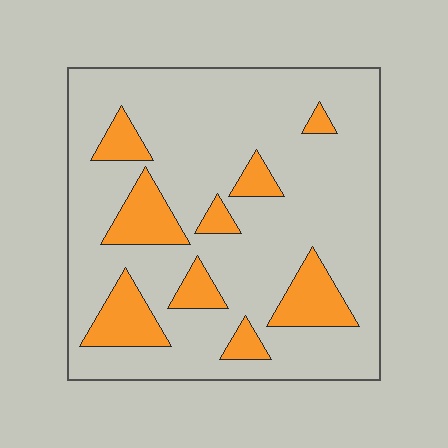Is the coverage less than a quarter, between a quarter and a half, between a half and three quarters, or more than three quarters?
Less than a quarter.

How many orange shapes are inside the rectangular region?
9.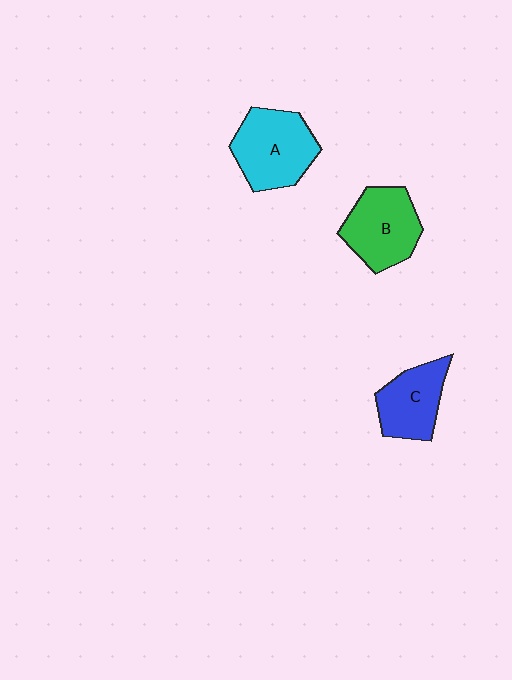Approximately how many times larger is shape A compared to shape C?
Approximately 1.3 times.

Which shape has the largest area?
Shape A (cyan).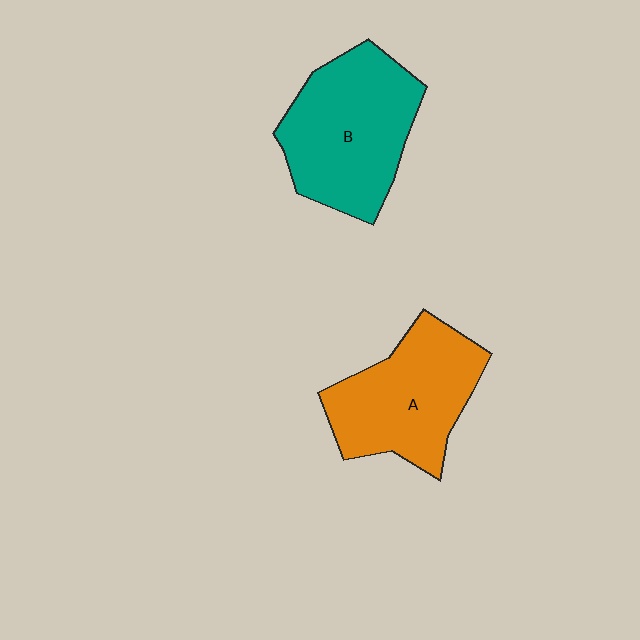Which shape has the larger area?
Shape B (teal).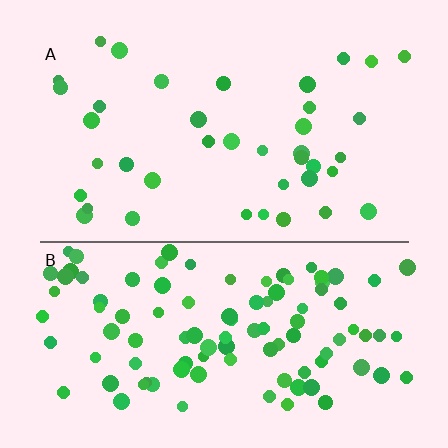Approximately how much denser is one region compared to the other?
Approximately 2.6× — region B over region A.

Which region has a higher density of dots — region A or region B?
B (the bottom).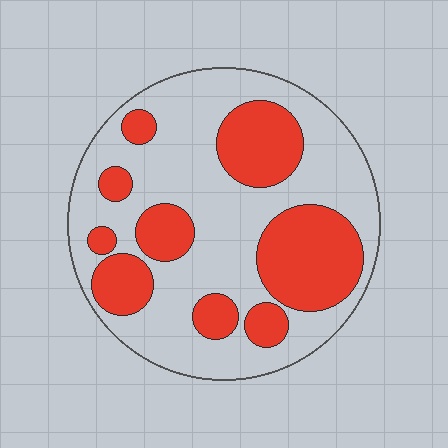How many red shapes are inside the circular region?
9.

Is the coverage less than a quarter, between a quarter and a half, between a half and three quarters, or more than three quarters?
Between a quarter and a half.